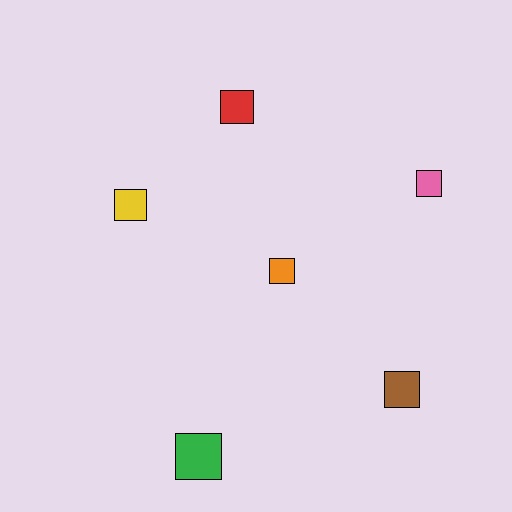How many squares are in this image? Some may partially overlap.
There are 6 squares.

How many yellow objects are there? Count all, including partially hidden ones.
There is 1 yellow object.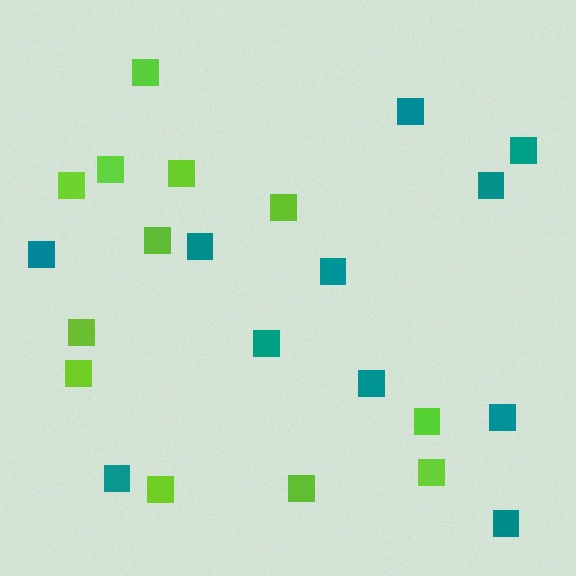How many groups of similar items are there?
There are 2 groups: one group of teal squares (11) and one group of lime squares (12).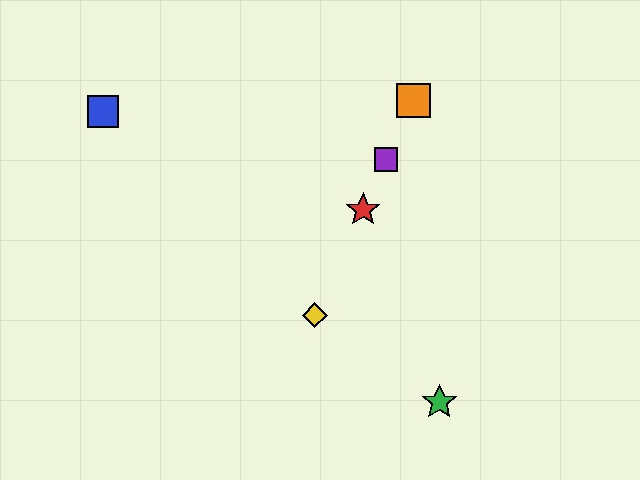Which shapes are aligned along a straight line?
The red star, the yellow diamond, the purple square, the orange square are aligned along a straight line.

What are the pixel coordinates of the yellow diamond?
The yellow diamond is at (315, 315).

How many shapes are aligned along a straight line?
4 shapes (the red star, the yellow diamond, the purple square, the orange square) are aligned along a straight line.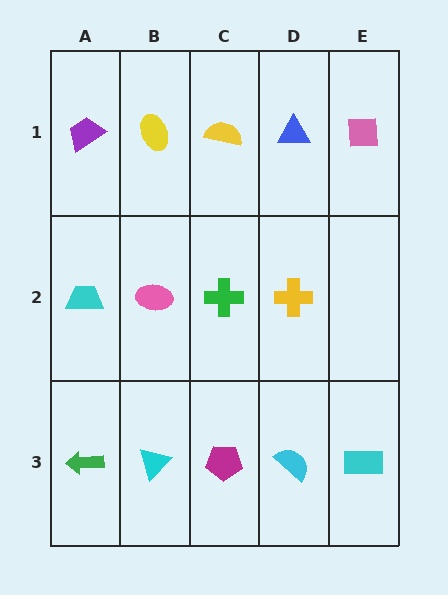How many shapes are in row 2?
4 shapes.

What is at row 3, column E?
A cyan rectangle.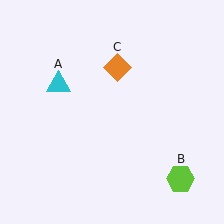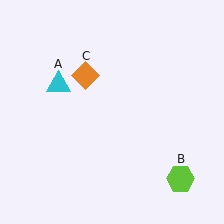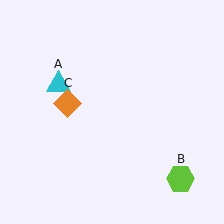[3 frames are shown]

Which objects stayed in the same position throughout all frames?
Cyan triangle (object A) and lime hexagon (object B) remained stationary.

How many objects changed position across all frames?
1 object changed position: orange diamond (object C).